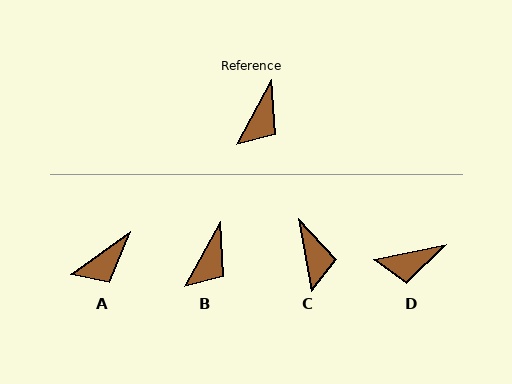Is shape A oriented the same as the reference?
No, it is off by about 25 degrees.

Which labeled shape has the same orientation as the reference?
B.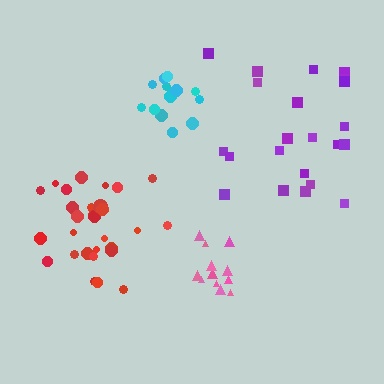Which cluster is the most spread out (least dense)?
Purple.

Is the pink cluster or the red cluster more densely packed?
Red.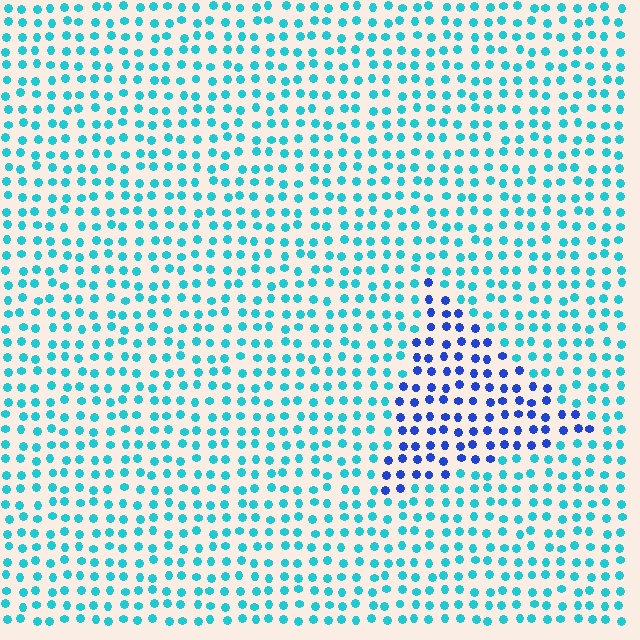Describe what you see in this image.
The image is filled with small cyan elements in a uniform arrangement. A triangle-shaped region is visible where the elements are tinted to a slightly different hue, forming a subtle color boundary.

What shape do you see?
I see a triangle.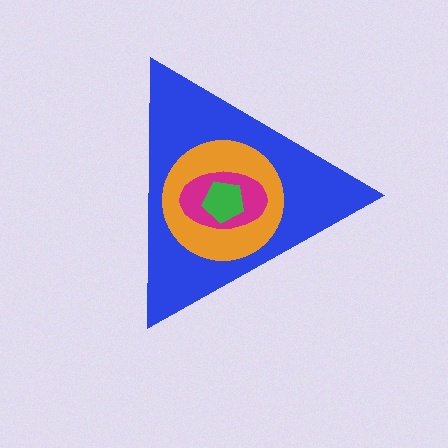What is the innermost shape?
The green pentagon.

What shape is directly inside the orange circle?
The magenta ellipse.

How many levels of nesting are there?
4.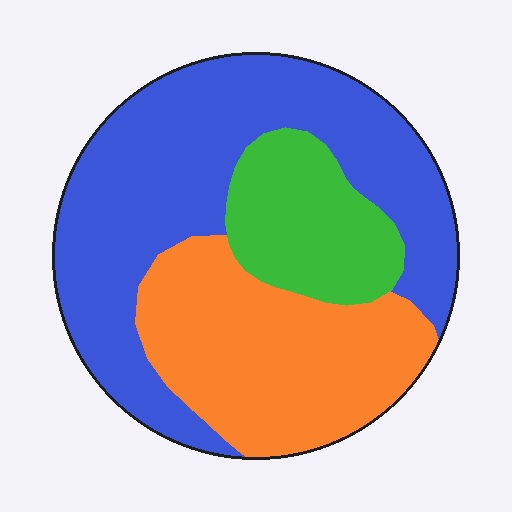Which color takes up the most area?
Blue, at roughly 50%.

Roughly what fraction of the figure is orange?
Orange takes up about one third (1/3) of the figure.